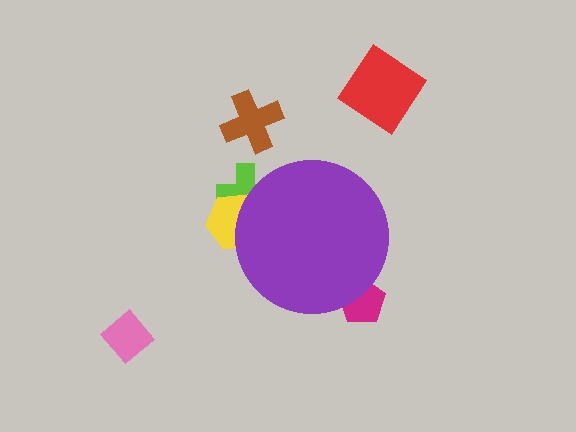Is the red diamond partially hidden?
No, the red diamond is fully visible.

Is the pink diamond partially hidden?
No, the pink diamond is fully visible.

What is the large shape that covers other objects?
A purple circle.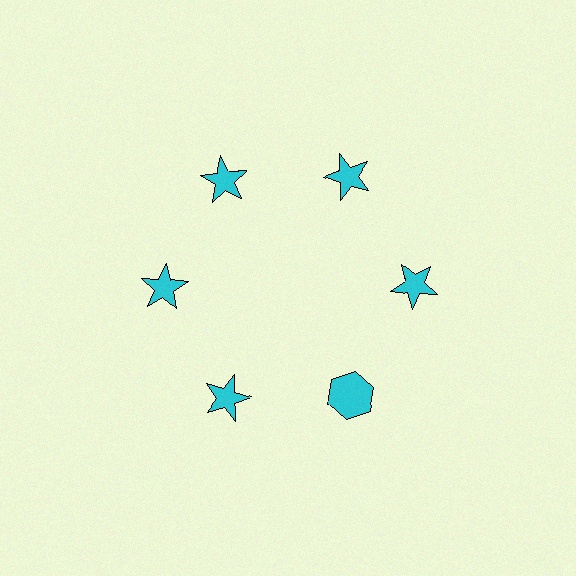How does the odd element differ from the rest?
It has a different shape: hexagon instead of star.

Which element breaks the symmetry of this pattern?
The cyan hexagon at roughly the 5 o'clock position breaks the symmetry. All other shapes are cyan stars.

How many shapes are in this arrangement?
There are 6 shapes arranged in a ring pattern.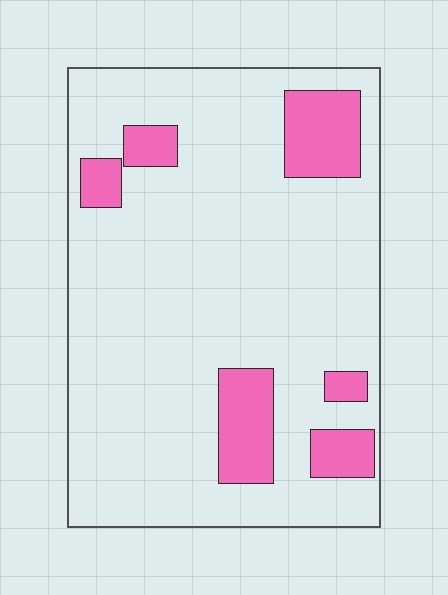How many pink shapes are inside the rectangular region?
6.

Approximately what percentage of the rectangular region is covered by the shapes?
Approximately 15%.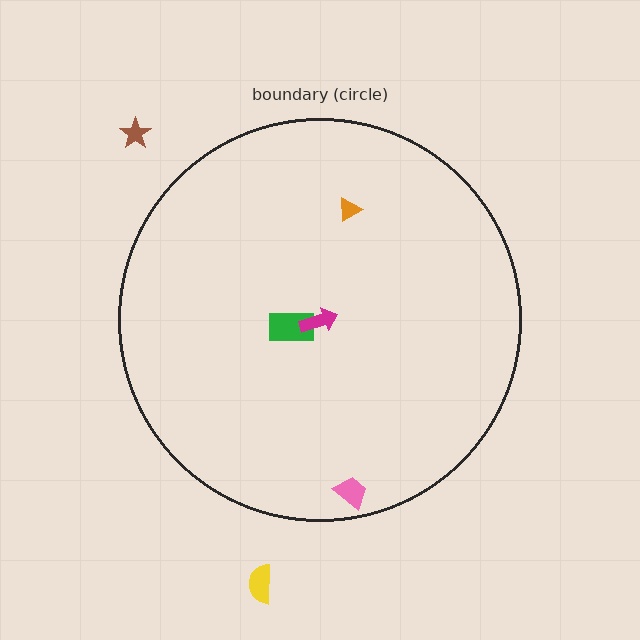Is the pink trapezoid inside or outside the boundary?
Inside.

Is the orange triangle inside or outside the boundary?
Inside.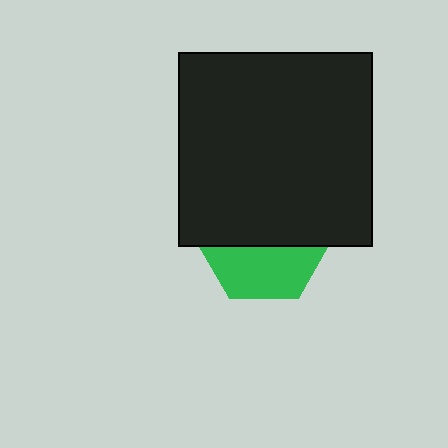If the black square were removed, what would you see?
You would see the complete green hexagon.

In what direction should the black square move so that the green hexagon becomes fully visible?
The black square should move up. That is the shortest direction to clear the overlap and leave the green hexagon fully visible.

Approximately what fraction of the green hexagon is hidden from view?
Roughly 59% of the green hexagon is hidden behind the black square.